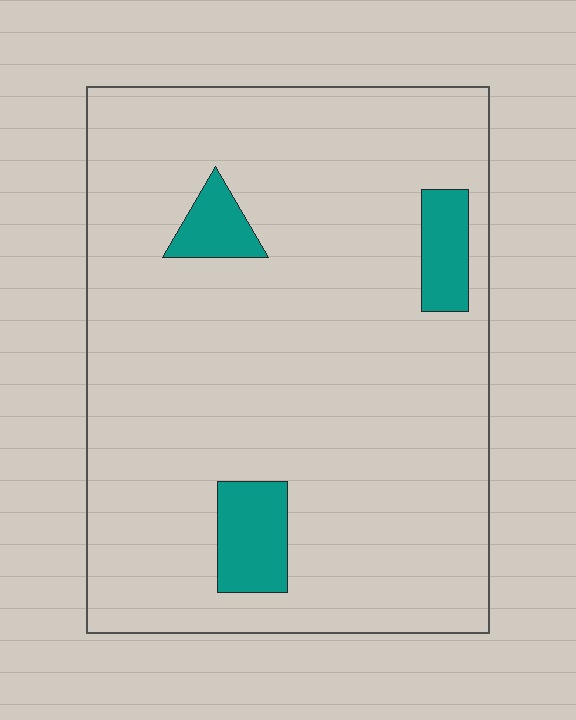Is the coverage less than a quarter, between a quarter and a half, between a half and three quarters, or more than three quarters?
Less than a quarter.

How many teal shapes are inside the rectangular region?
3.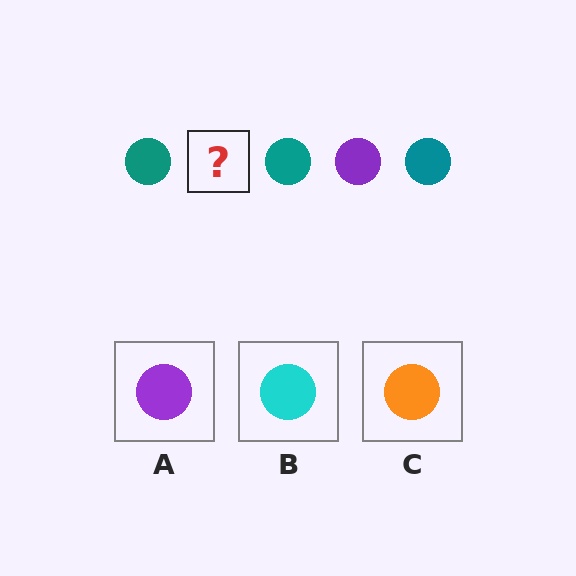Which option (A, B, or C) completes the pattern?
A.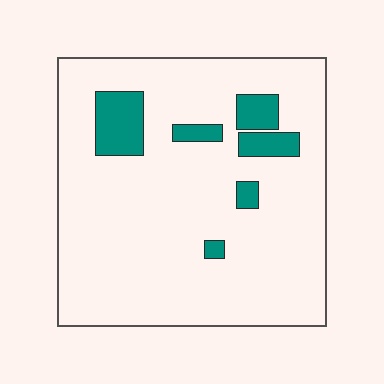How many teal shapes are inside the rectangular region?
6.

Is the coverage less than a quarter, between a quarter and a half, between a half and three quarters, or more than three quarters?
Less than a quarter.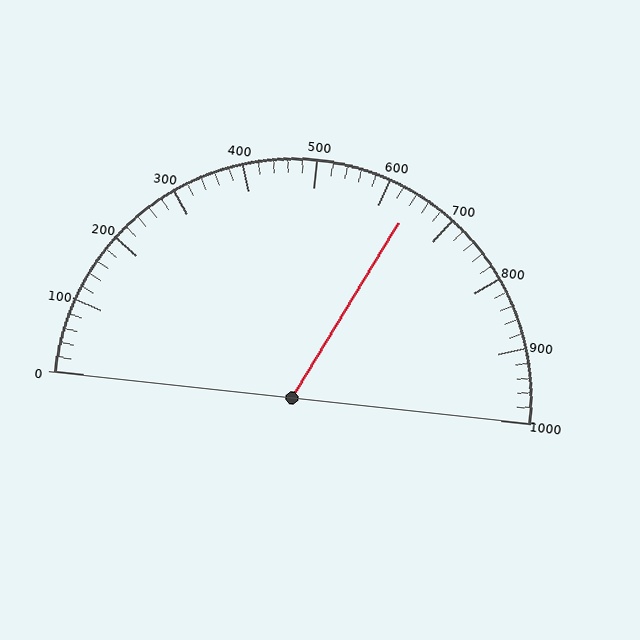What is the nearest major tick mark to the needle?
The nearest major tick mark is 600.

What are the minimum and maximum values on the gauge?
The gauge ranges from 0 to 1000.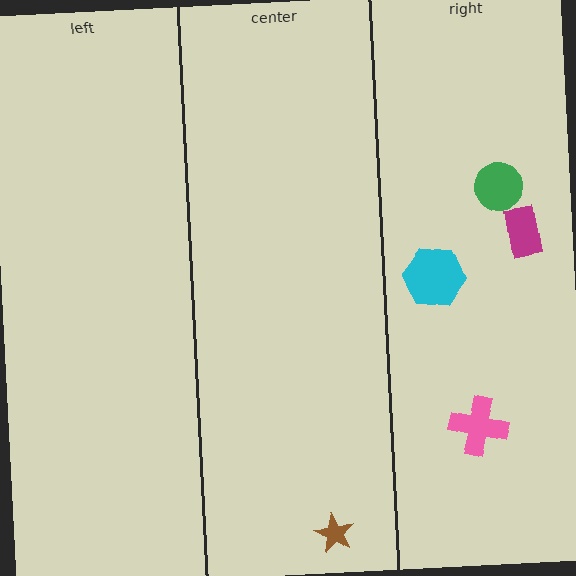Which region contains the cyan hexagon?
The right region.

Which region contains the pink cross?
The right region.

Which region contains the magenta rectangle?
The right region.